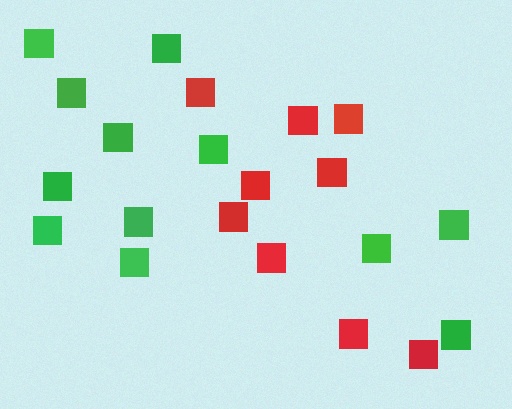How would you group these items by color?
There are 2 groups: one group of green squares (12) and one group of red squares (9).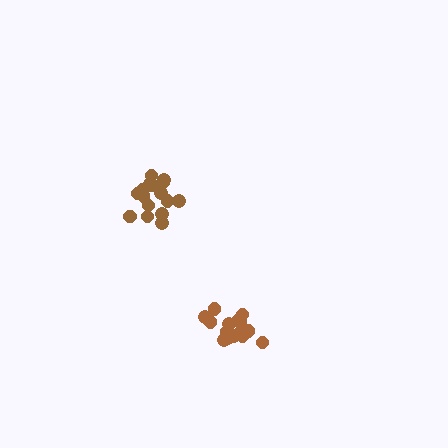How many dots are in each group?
Group 1: 17 dots, Group 2: 16 dots (33 total).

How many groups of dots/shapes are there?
There are 2 groups.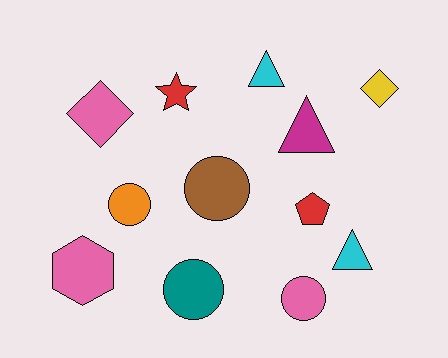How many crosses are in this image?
There are no crosses.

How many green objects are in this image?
There are no green objects.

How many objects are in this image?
There are 12 objects.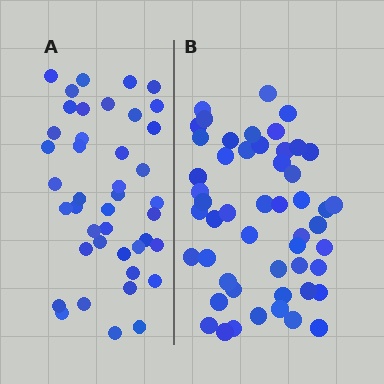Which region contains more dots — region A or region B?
Region B (the right region) has more dots.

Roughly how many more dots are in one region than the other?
Region B has roughly 8 or so more dots than region A.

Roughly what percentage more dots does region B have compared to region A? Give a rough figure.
About 20% more.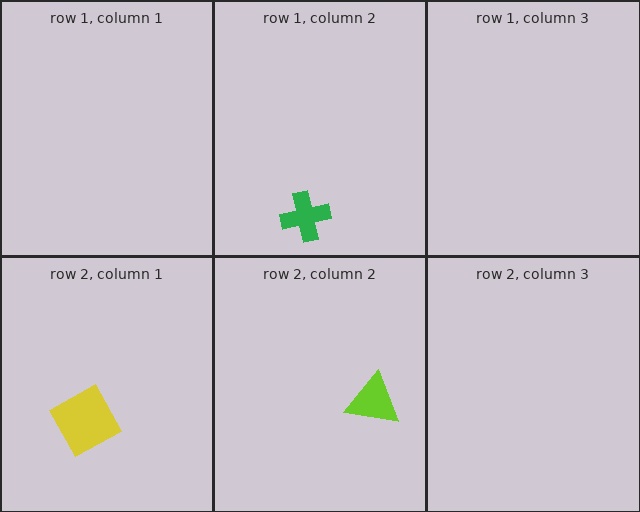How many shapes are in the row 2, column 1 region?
1.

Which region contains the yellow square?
The row 2, column 1 region.